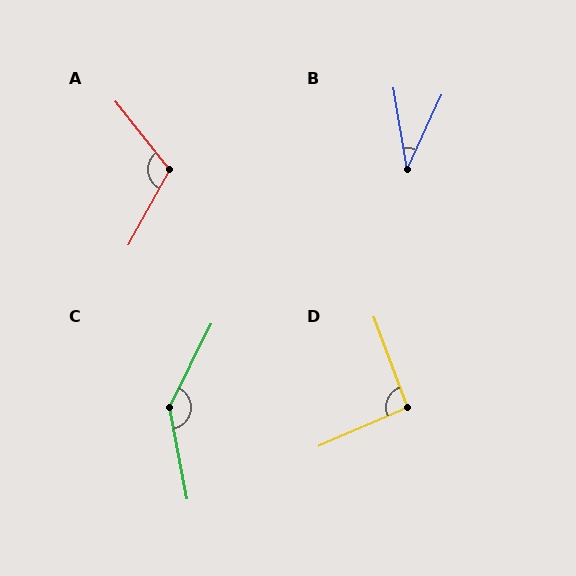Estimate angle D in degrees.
Approximately 93 degrees.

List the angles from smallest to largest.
B (35°), D (93°), A (113°), C (143°).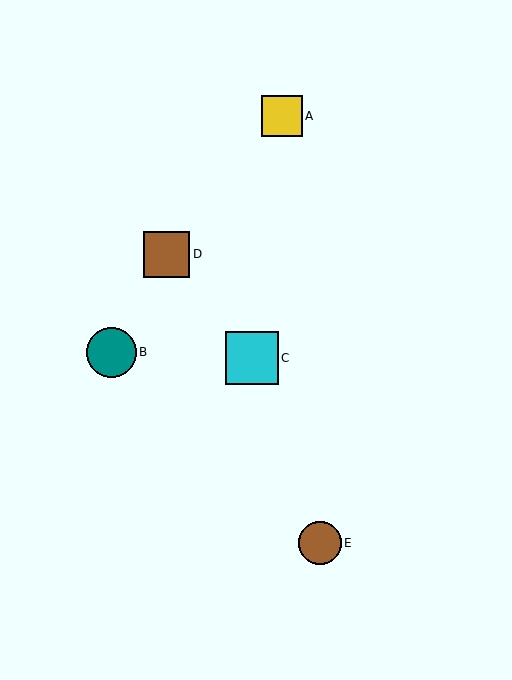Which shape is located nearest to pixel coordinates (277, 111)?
The yellow square (labeled A) at (282, 116) is nearest to that location.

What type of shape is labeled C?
Shape C is a cyan square.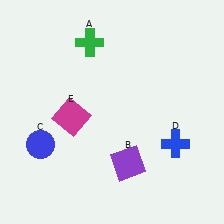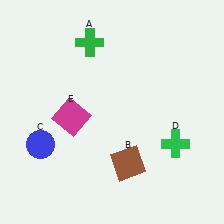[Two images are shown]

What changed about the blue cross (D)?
In Image 1, D is blue. In Image 2, it changed to green.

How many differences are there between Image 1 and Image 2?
There are 2 differences between the two images.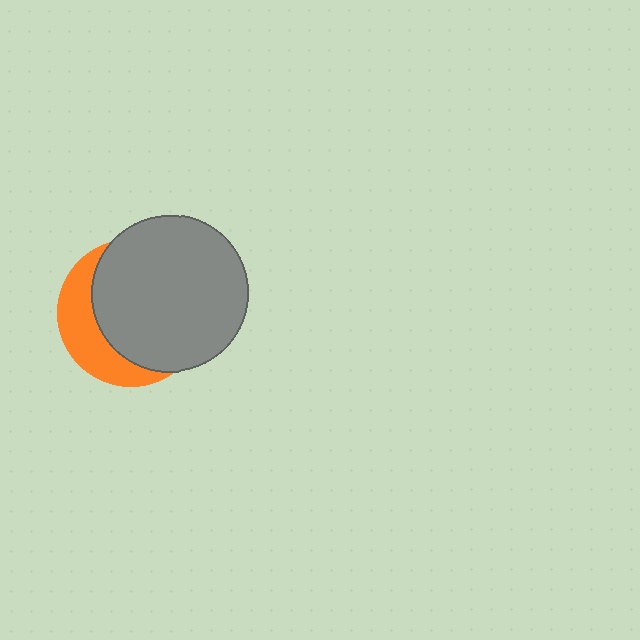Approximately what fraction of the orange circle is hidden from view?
Roughly 69% of the orange circle is hidden behind the gray circle.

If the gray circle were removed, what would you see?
You would see the complete orange circle.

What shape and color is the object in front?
The object in front is a gray circle.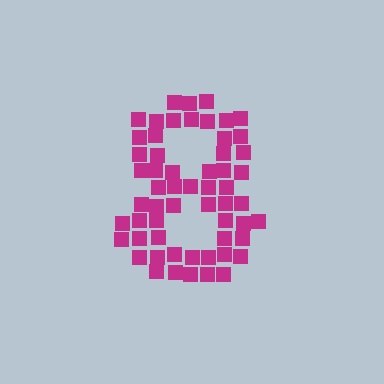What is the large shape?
The large shape is the digit 8.